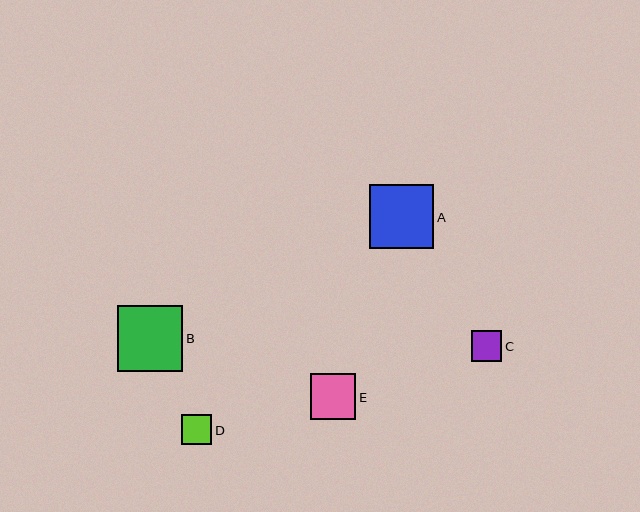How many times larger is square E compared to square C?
Square E is approximately 1.5 times the size of square C.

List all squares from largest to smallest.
From largest to smallest: B, A, E, C, D.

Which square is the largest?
Square B is the largest with a size of approximately 65 pixels.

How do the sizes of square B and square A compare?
Square B and square A are approximately the same size.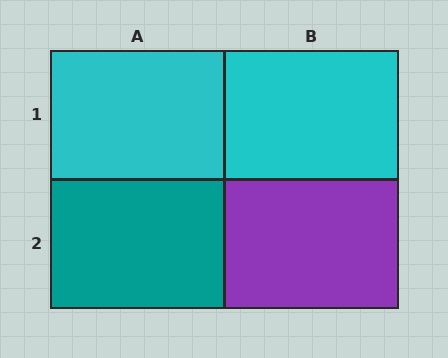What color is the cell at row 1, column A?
Cyan.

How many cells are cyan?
2 cells are cyan.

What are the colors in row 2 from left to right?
Teal, purple.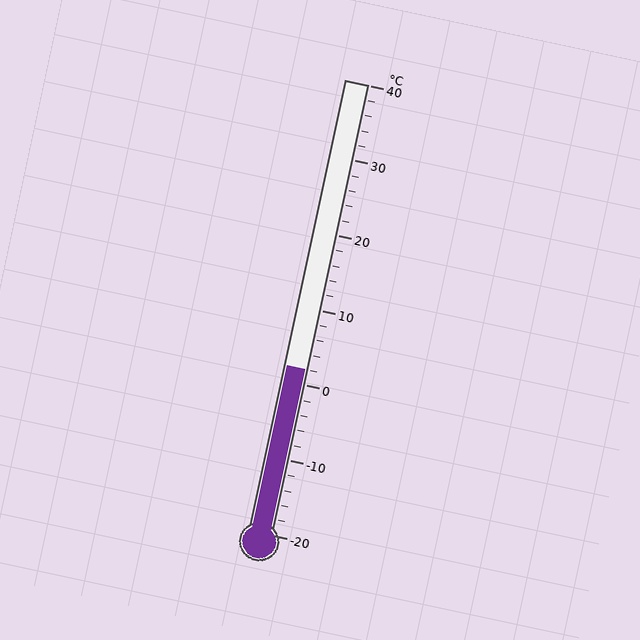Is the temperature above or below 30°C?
The temperature is below 30°C.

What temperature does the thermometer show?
The thermometer shows approximately 2°C.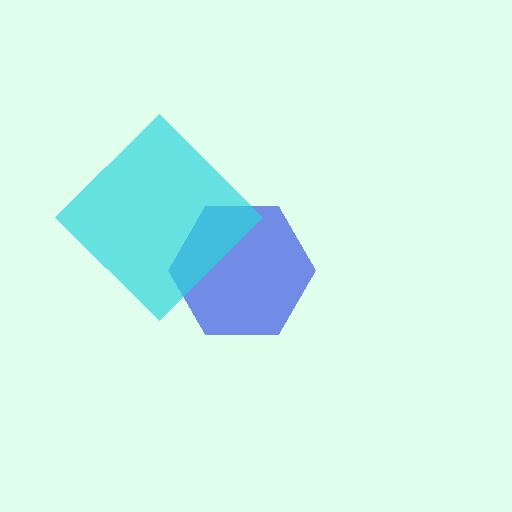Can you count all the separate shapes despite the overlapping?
Yes, there are 2 separate shapes.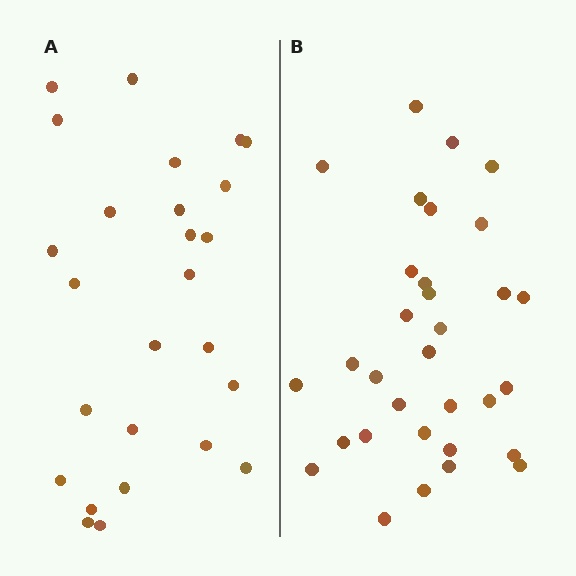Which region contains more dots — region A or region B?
Region B (the right region) has more dots.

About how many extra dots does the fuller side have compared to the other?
Region B has about 6 more dots than region A.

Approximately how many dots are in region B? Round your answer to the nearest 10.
About 30 dots. (The exact count is 32, which rounds to 30.)